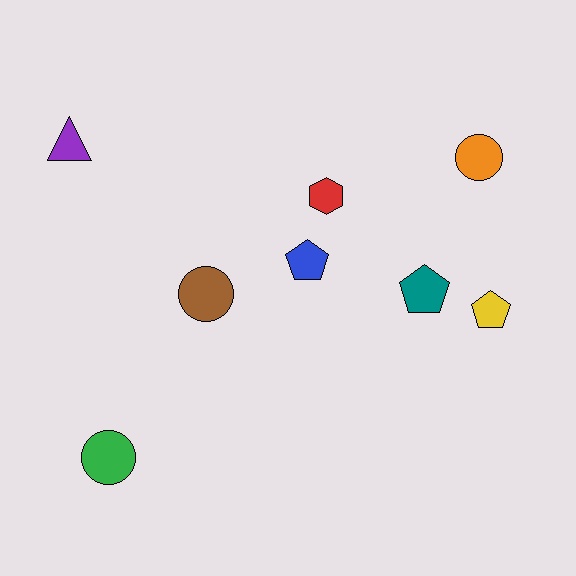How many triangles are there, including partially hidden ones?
There is 1 triangle.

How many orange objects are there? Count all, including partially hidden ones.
There is 1 orange object.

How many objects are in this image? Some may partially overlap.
There are 8 objects.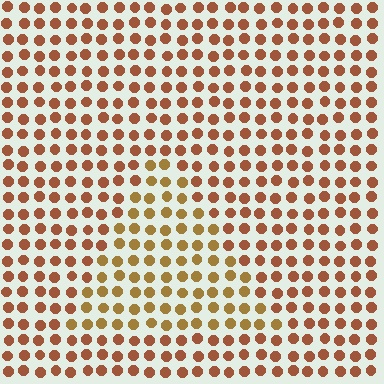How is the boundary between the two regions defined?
The boundary is defined purely by a slight shift in hue (about 24 degrees). Spacing, size, and orientation are identical on both sides.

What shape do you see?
I see a triangle.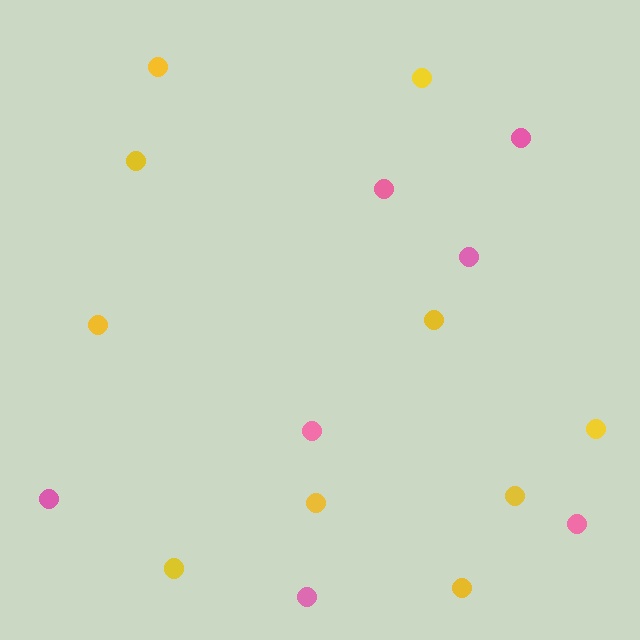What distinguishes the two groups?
There are 2 groups: one group of pink circles (7) and one group of yellow circles (10).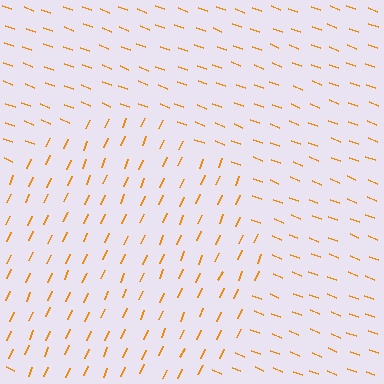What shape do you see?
I see a circle.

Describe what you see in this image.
The image is filled with small orange line segments. A circle region in the image has lines oriented differently from the surrounding lines, creating a visible texture boundary.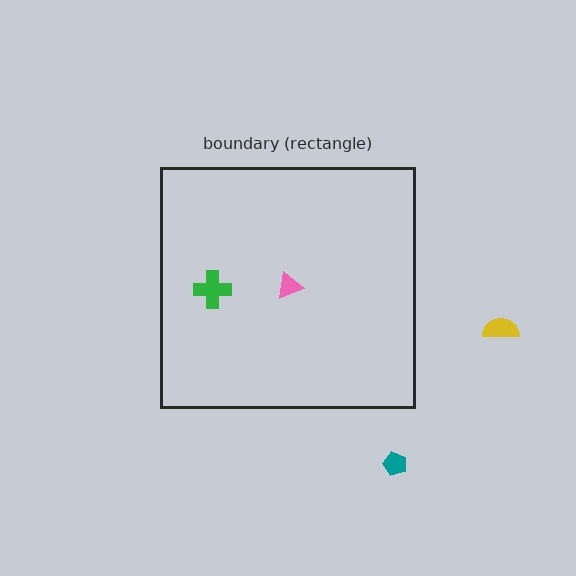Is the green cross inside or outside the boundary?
Inside.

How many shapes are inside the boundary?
2 inside, 2 outside.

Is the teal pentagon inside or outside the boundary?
Outside.